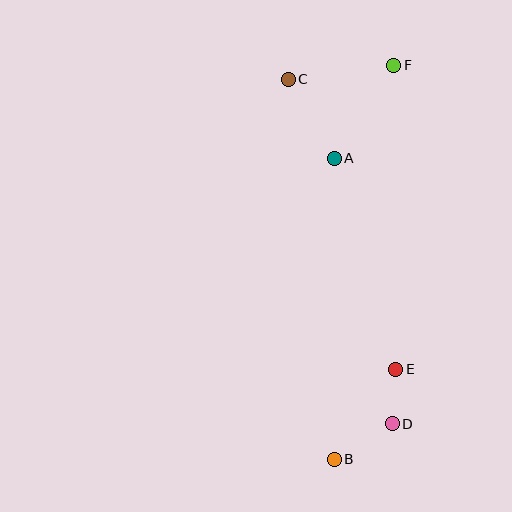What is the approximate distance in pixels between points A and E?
The distance between A and E is approximately 220 pixels.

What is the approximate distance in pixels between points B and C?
The distance between B and C is approximately 383 pixels.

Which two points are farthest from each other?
Points B and F are farthest from each other.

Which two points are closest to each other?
Points D and E are closest to each other.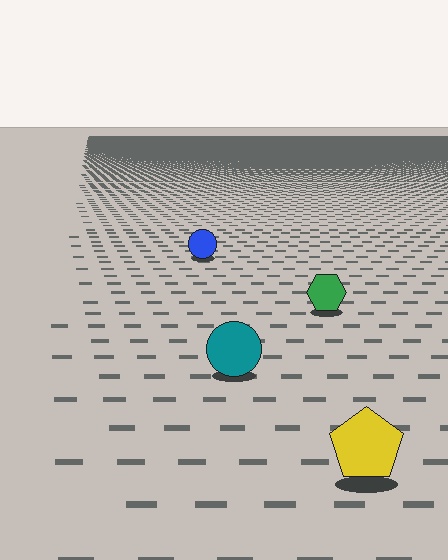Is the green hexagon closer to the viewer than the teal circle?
No. The teal circle is closer — you can tell from the texture gradient: the ground texture is coarser near it.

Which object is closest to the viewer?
The yellow pentagon is closest. The texture marks near it are larger and more spread out.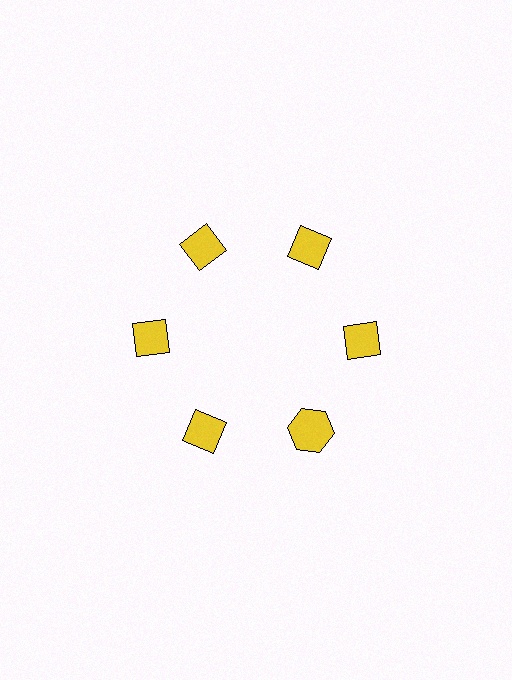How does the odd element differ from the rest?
It has a different shape: hexagon instead of diamond.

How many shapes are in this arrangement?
There are 6 shapes arranged in a ring pattern.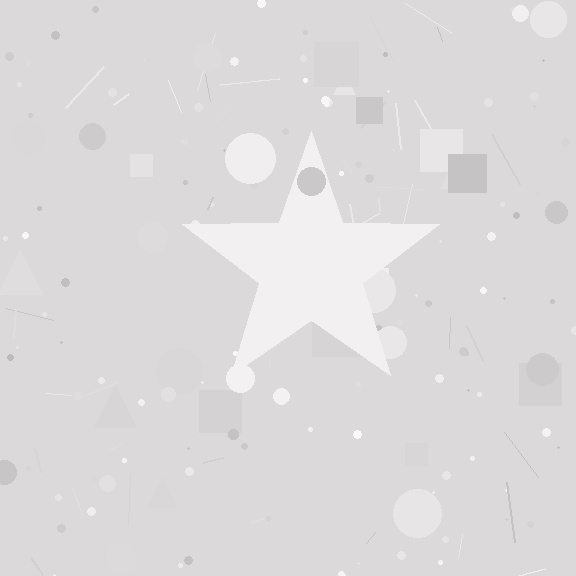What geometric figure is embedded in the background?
A star is embedded in the background.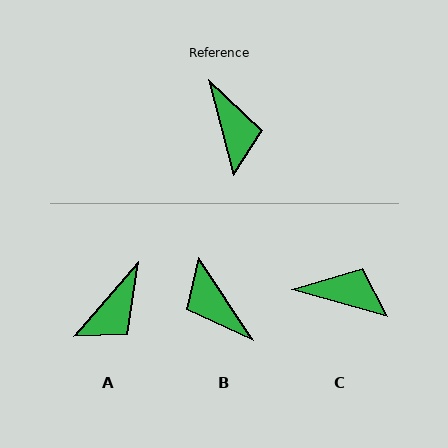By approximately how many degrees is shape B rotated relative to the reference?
Approximately 161 degrees clockwise.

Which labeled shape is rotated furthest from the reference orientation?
B, about 161 degrees away.